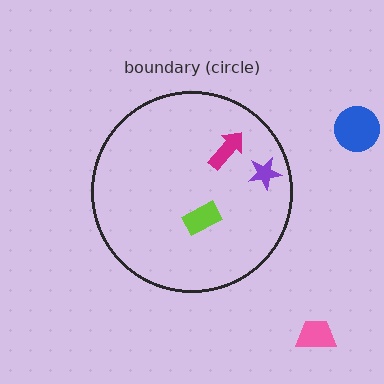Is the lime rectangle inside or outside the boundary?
Inside.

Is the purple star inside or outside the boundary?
Inside.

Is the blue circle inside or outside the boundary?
Outside.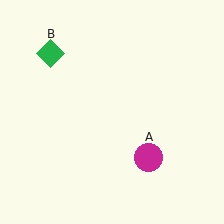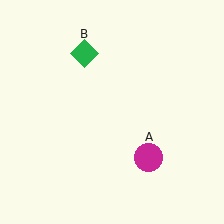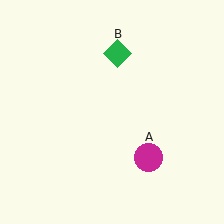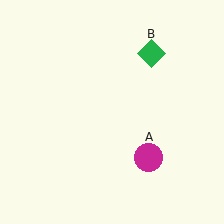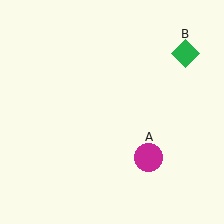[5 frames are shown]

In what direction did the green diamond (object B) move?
The green diamond (object B) moved right.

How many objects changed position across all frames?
1 object changed position: green diamond (object B).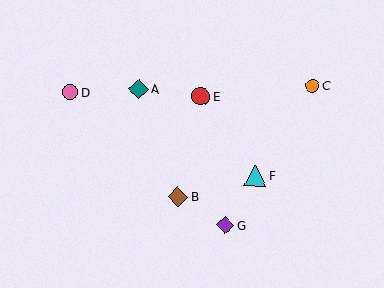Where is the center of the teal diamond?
The center of the teal diamond is at (138, 89).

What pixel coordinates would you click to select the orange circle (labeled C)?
Click at (313, 85) to select the orange circle C.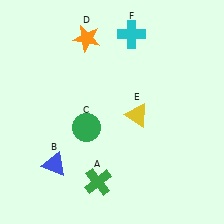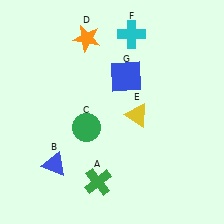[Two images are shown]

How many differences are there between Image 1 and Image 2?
There is 1 difference between the two images.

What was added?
A blue square (G) was added in Image 2.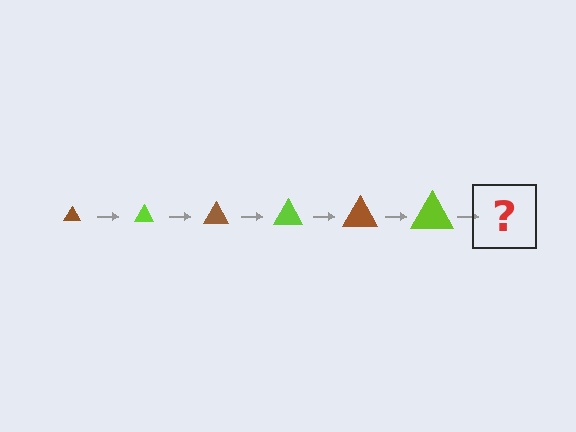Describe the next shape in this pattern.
It should be a brown triangle, larger than the previous one.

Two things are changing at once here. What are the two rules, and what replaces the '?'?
The two rules are that the triangle grows larger each step and the color cycles through brown and lime. The '?' should be a brown triangle, larger than the previous one.